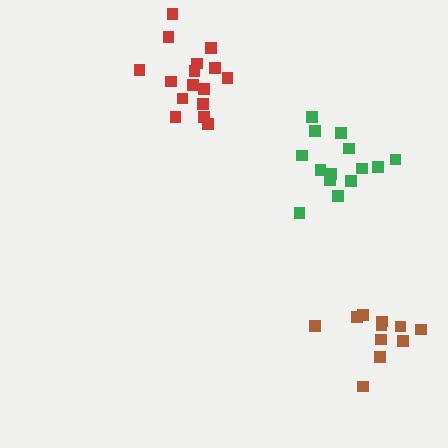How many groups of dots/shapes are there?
There are 3 groups.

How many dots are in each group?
Group 1: 14 dots, Group 2: 16 dots, Group 3: 11 dots (41 total).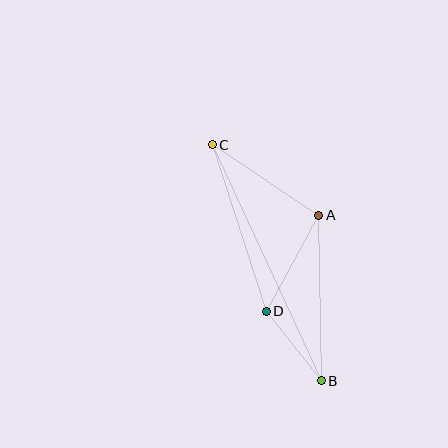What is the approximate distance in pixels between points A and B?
The distance between A and B is approximately 166 pixels.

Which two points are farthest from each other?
Points B and C are farthest from each other.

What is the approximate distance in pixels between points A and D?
The distance between A and D is approximately 110 pixels.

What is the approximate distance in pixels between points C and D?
The distance between C and D is approximately 175 pixels.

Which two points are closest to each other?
Points B and D are closest to each other.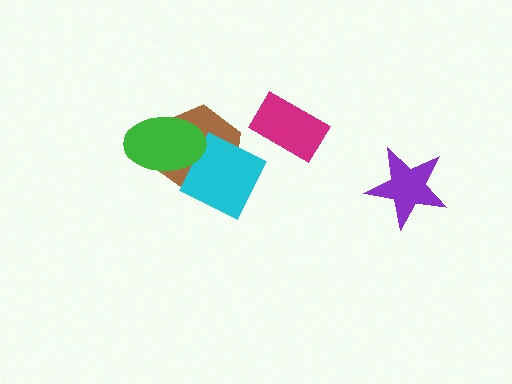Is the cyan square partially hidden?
Yes, it is partially covered by another shape.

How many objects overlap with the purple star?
0 objects overlap with the purple star.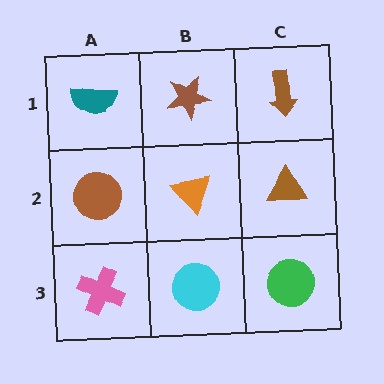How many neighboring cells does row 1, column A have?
2.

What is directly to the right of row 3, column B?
A green circle.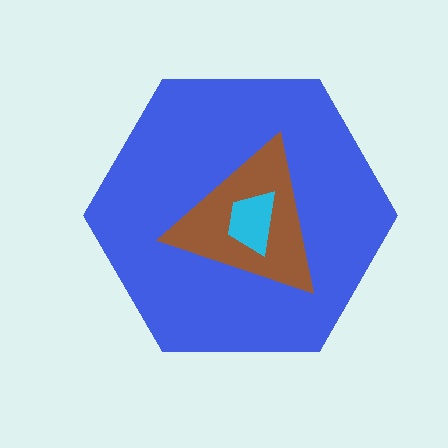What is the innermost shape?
The cyan trapezoid.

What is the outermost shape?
The blue hexagon.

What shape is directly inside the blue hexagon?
The brown triangle.